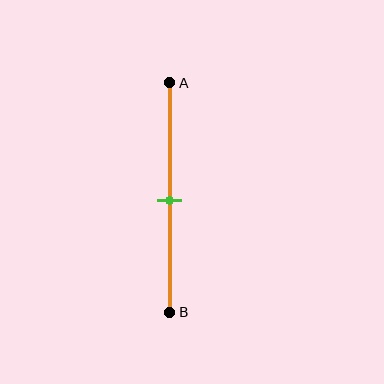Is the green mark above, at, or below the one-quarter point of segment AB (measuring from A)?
The green mark is below the one-quarter point of segment AB.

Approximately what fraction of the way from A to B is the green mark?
The green mark is approximately 50% of the way from A to B.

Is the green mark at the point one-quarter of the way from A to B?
No, the mark is at about 50% from A, not at the 25% one-quarter point.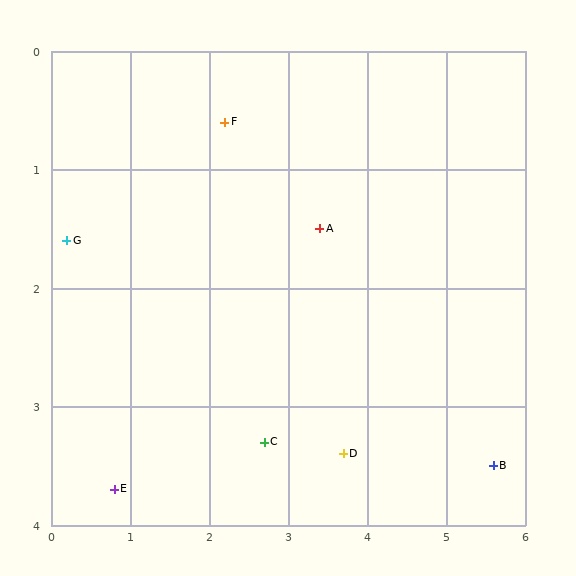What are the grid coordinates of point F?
Point F is at approximately (2.2, 0.6).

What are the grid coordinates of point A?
Point A is at approximately (3.4, 1.5).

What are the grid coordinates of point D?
Point D is at approximately (3.7, 3.4).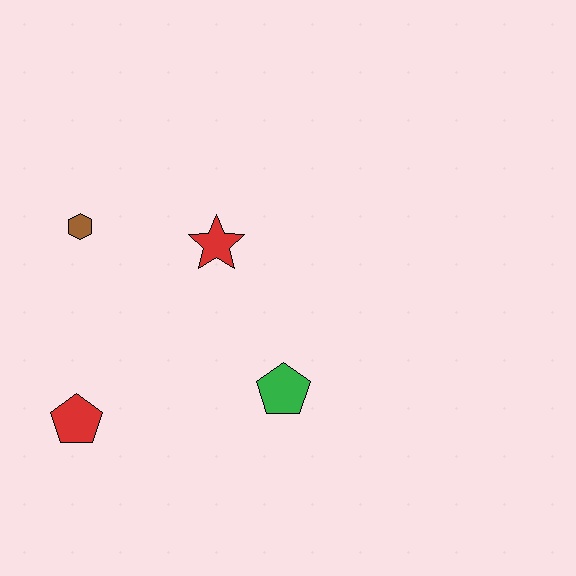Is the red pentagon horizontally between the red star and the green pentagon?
No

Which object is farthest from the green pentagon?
The brown hexagon is farthest from the green pentagon.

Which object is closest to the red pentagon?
The brown hexagon is closest to the red pentagon.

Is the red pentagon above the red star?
No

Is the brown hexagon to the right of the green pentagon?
No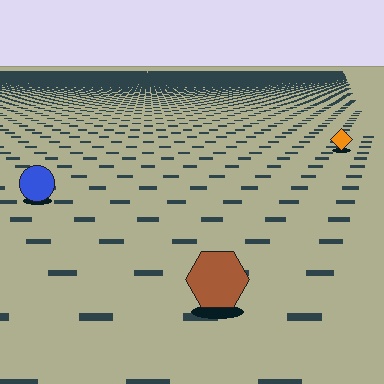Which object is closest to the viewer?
The brown hexagon is closest. The texture marks near it are larger and more spread out.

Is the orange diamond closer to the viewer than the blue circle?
No. The blue circle is closer — you can tell from the texture gradient: the ground texture is coarser near it.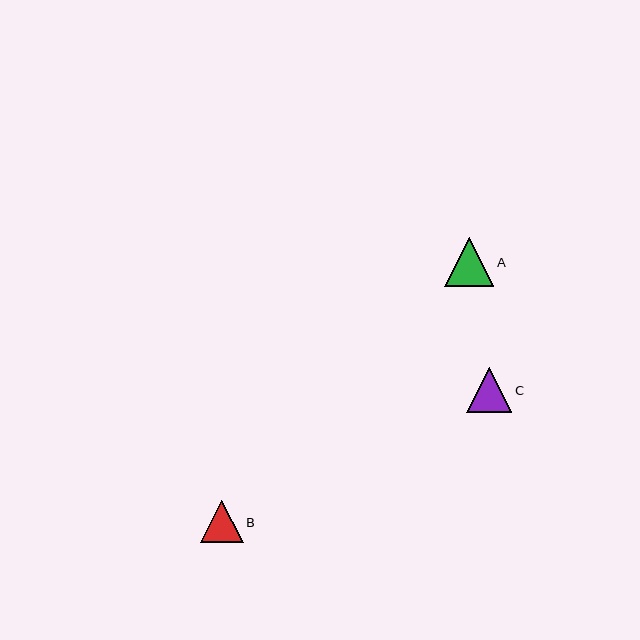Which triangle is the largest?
Triangle A is the largest with a size of approximately 49 pixels.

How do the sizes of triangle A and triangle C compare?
Triangle A and triangle C are approximately the same size.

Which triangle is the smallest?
Triangle B is the smallest with a size of approximately 43 pixels.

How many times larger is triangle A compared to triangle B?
Triangle A is approximately 1.2 times the size of triangle B.